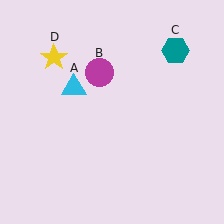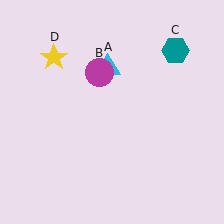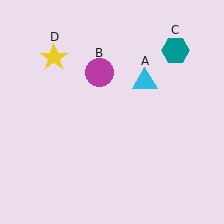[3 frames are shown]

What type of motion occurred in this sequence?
The cyan triangle (object A) rotated clockwise around the center of the scene.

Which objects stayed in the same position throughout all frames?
Magenta circle (object B) and teal hexagon (object C) and yellow star (object D) remained stationary.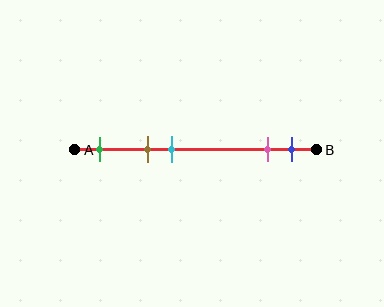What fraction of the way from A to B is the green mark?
The green mark is approximately 10% (0.1) of the way from A to B.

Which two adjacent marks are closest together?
The pink and blue marks are the closest adjacent pair.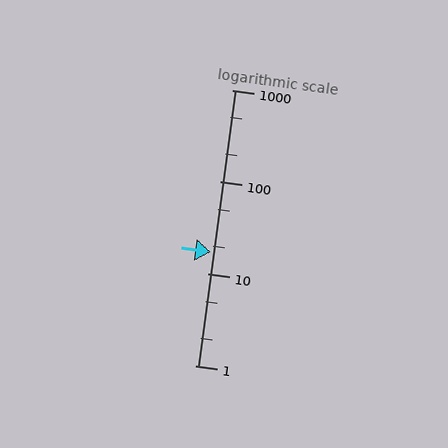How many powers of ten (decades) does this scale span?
The scale spans 3 decades, from 1 to 1000.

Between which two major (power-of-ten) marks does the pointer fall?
The pointer is between 10 and 100.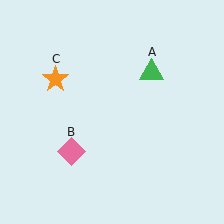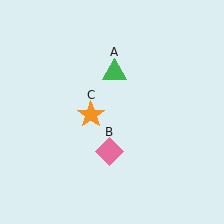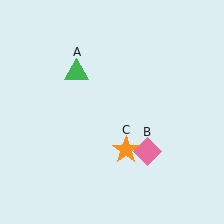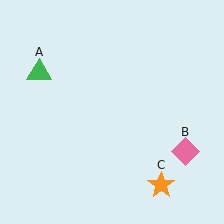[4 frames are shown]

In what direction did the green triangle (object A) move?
The green triangle (object A) moved left.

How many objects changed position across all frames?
3 objects changed position: green triangle (object A), pink diamond (object B), orange star (object C).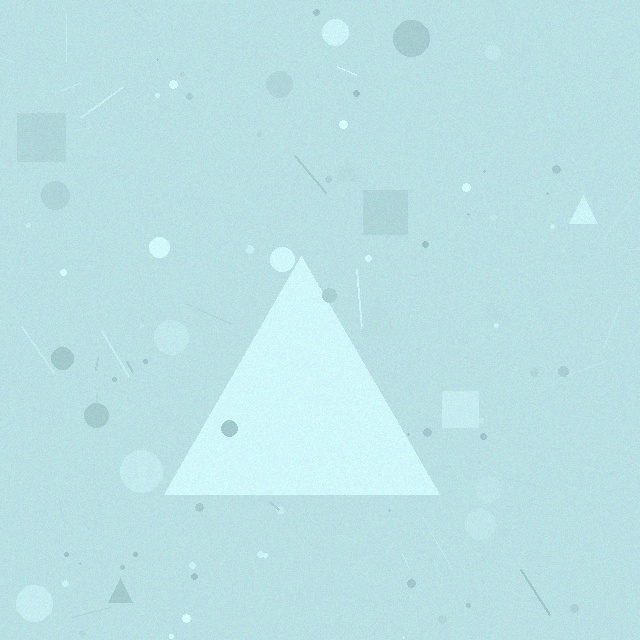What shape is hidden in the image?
A triangle is hidden in the image.